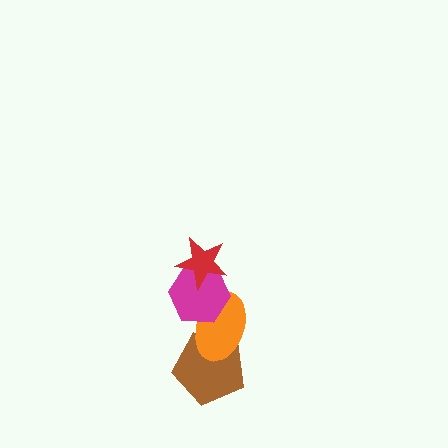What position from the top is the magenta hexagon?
The magenta hexagon is 2nd from the top.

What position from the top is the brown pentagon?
The brown pentagon is 4th from the top.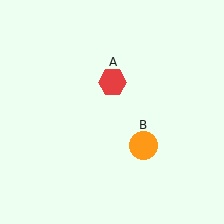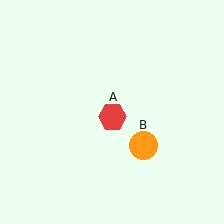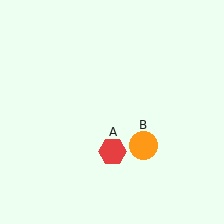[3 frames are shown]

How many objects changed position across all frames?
1 object changed position: red hexagon (object A).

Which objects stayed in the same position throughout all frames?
Orange circle (object B) remained stationary.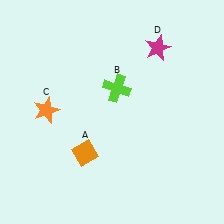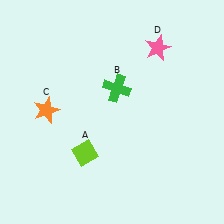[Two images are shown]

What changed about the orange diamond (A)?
In Image 1, A is orange. In Image 2, it changed to lime.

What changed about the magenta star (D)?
In Image 1, D is magenta. In Image 2, it changed to pink.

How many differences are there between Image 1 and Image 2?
There are 3 differences between the two images.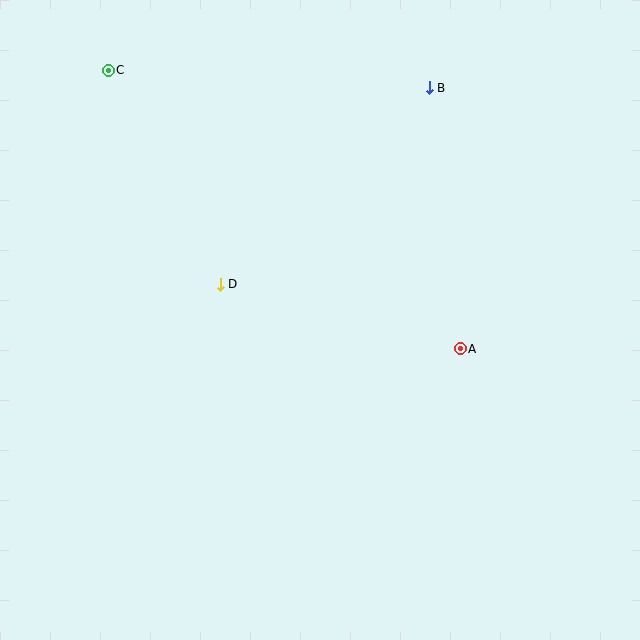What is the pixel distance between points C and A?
The distance between C and A is 449 pixels.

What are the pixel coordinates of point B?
Point B is at (429, 88).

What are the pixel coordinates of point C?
Point C is at (108, 71).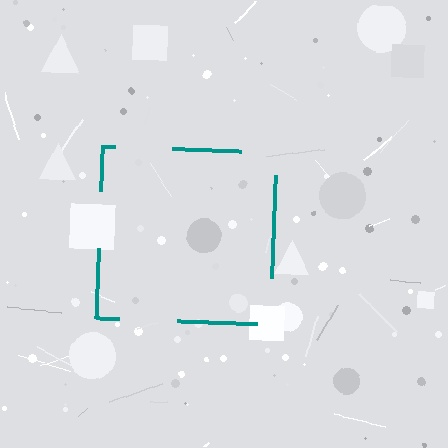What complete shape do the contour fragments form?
The contour fragments form a square.